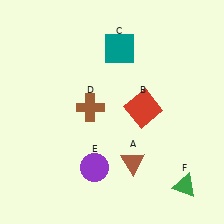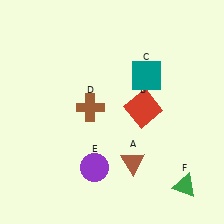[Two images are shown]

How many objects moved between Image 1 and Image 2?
1 object moved between the two images.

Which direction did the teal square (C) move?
The teal square (C) moved right.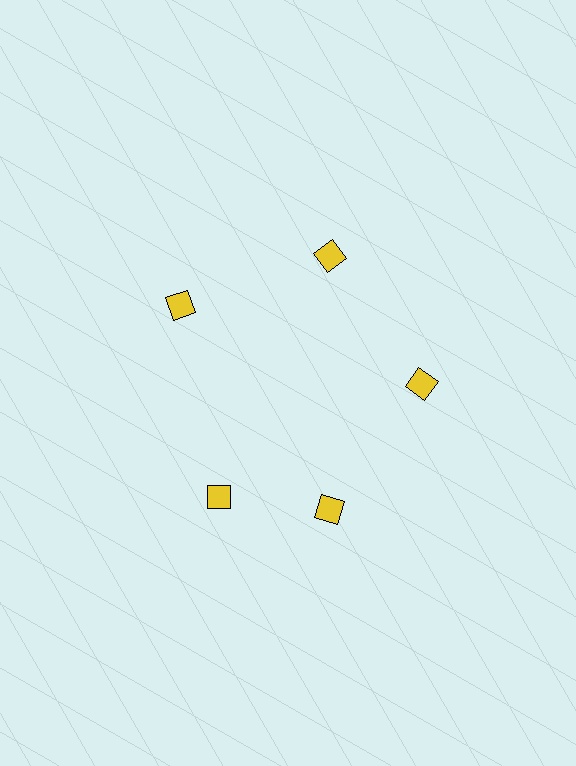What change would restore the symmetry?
The symmetry would be restored by rotating it back into even spacing with its neighbors so that all 5 diamonds sit at equal angles and equal distance from the center.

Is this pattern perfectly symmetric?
No. The 5 yellow diamonds are arranged in a ring, but one element near the 8 o'clock position is rotated out of alignment along the ring, breaking the 5-fold rotational symmetry.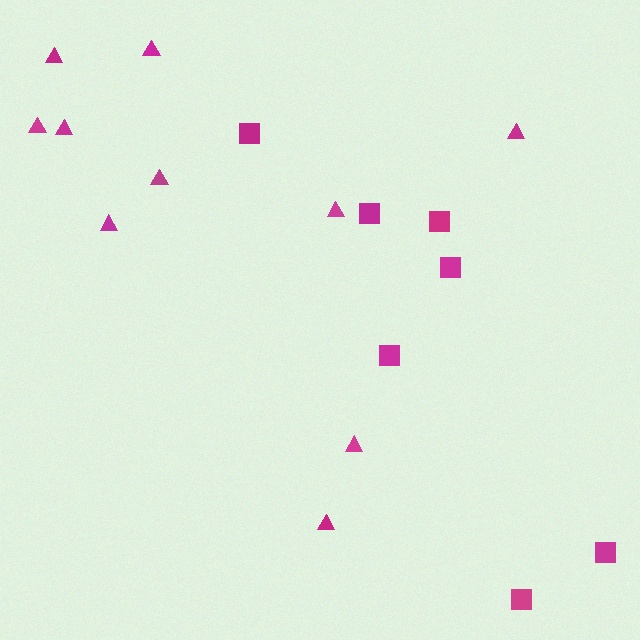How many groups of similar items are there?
There are 2 groups: one group of triangles (10) and one group of squares (7).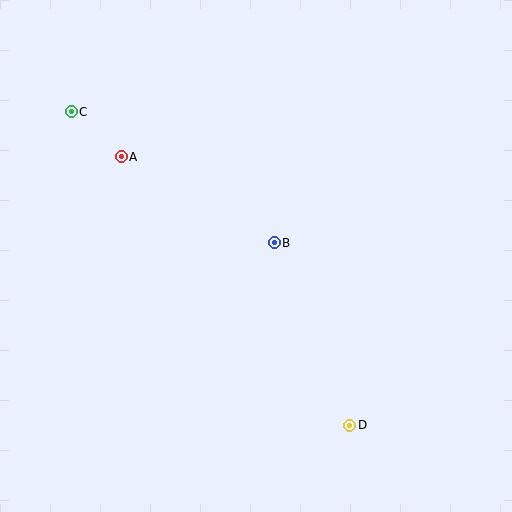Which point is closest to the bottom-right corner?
Point D is closest to the bottom-right corner.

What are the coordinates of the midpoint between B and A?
The midpoint between B and A is at (198, 200).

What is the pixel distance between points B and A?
The distance between B and A is 176 pixels.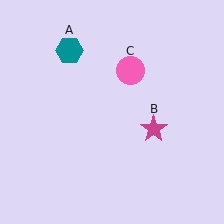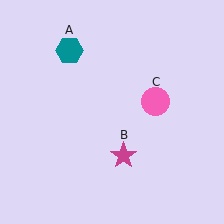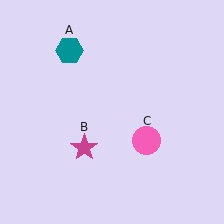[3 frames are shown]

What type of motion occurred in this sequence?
The magenta star (object B), pink circle (object C) rotated clockwise around the center of the scene.